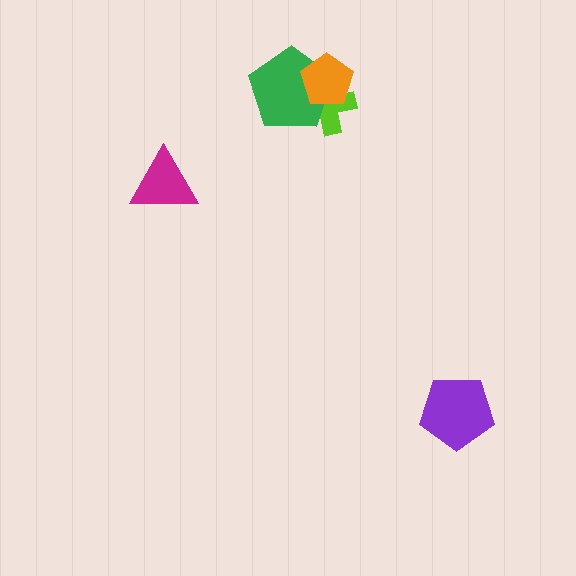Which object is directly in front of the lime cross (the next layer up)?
The green pentagon is directly in front of the lime cross.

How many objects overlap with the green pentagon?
2 objects overlap with the green pentagon.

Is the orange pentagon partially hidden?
No, no other shape covers it.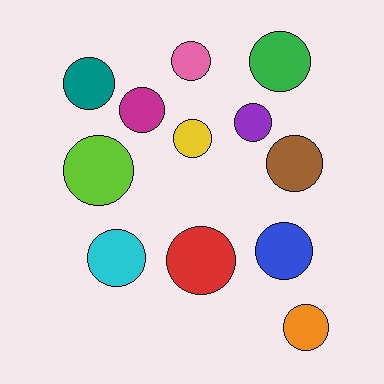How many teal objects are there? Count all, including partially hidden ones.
There is 1 teal object.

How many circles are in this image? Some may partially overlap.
There are 12 circles.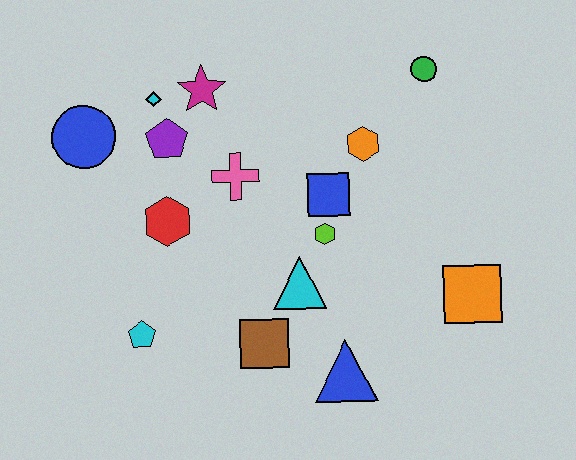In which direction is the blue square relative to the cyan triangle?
The blue square is above the cyan triangle.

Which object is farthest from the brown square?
The green circle is farthest from the brown square.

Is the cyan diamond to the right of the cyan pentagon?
Yes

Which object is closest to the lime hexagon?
The blue square is closest to the lime hexagon.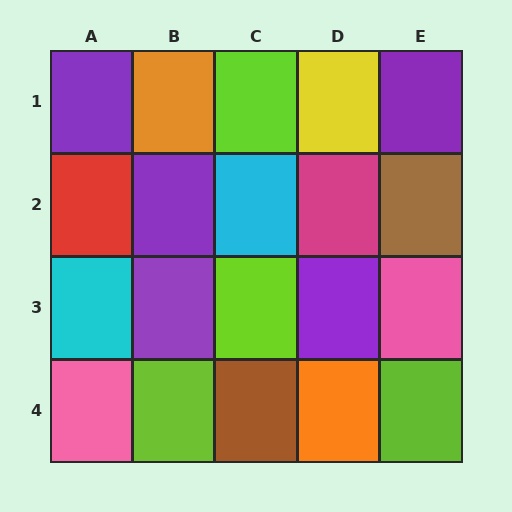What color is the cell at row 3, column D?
Purple.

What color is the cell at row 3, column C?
Lime.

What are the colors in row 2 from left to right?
Red, purple, cyan, magenta, brown.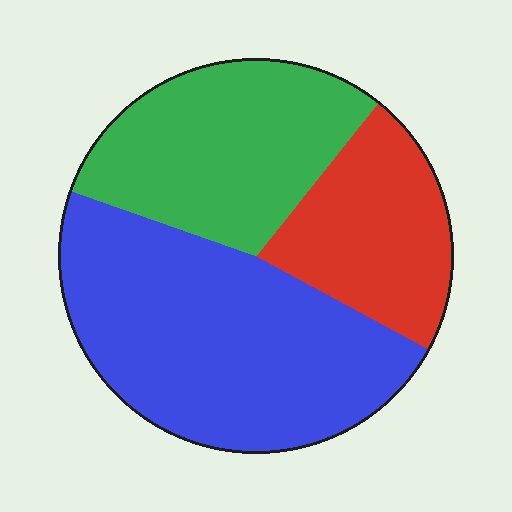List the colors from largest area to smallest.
From largest to smallest: blue, green, red.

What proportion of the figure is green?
Green takes up between a sixth and a third of the figure.